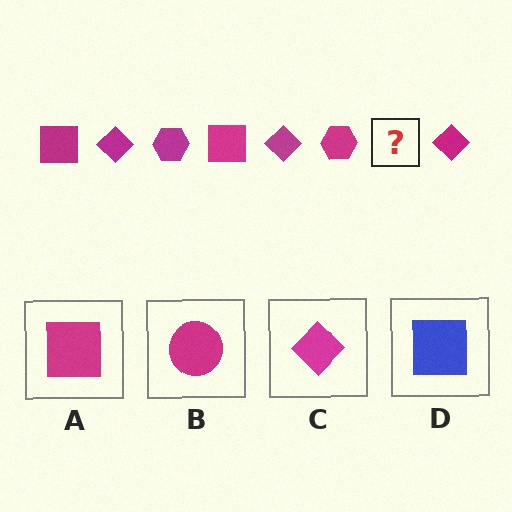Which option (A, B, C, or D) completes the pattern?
A.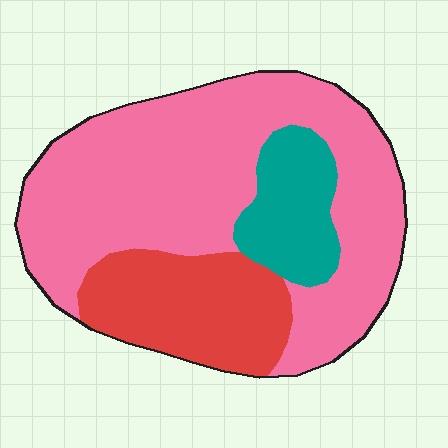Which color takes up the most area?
Pink, at roughly 65%.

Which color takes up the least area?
Teal, at roughly 15%.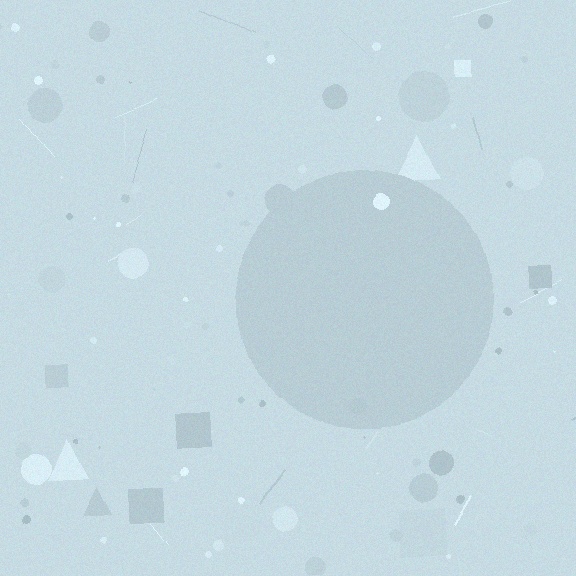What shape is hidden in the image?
A circle is hidden in the image.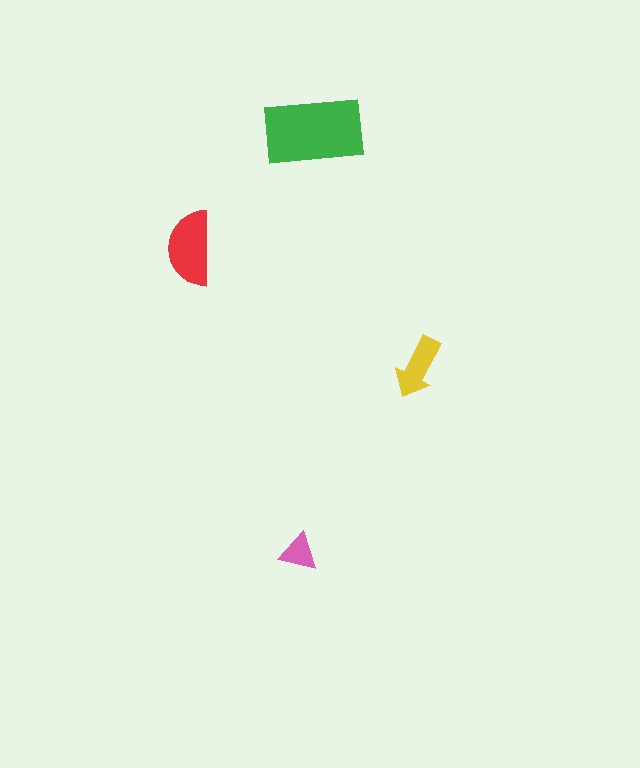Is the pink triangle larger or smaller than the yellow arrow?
Smaller.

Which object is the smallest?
The pink triangle.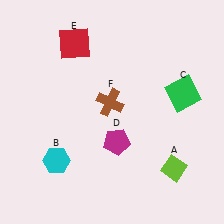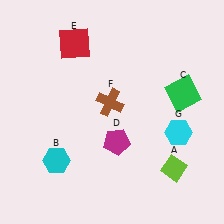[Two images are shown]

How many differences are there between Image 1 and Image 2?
There is 1 difference between the two images.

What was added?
A cyan hexagon (G) was added in Image 2.